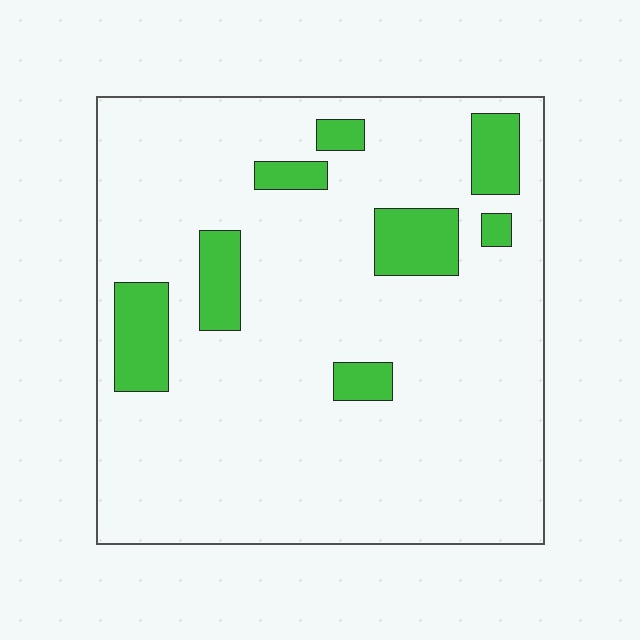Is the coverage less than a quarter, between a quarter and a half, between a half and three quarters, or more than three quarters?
Less than a quarter.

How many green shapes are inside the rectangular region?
8.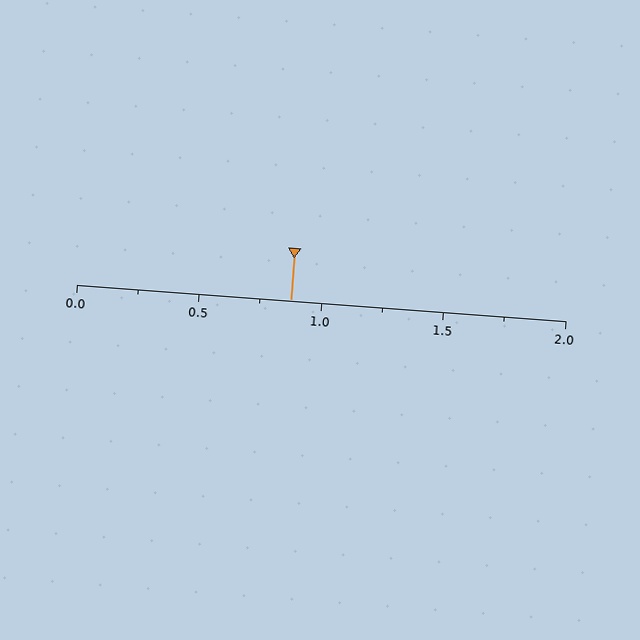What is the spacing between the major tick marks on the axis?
The major ticks are spaced 0.5 apart.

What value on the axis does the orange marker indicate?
The marker indicates approximately 0.88.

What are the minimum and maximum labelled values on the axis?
The axis runs from 0.0 to 2.0.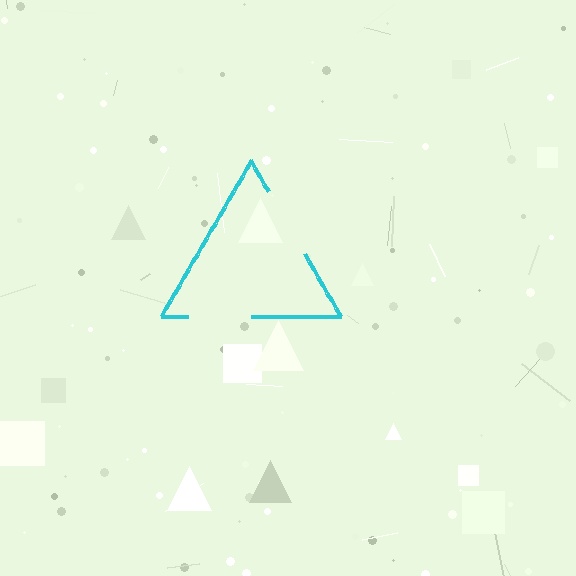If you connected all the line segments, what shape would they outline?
They would outline a triangle.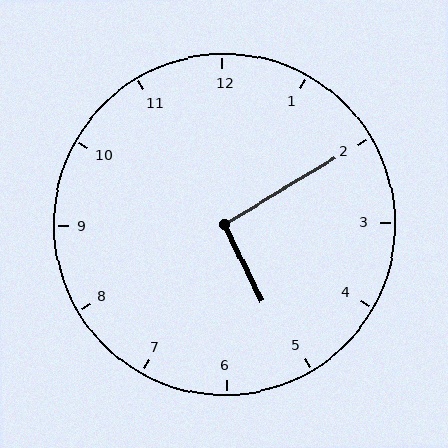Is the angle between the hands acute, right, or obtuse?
It is right.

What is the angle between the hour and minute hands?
Approximately 95 degrees.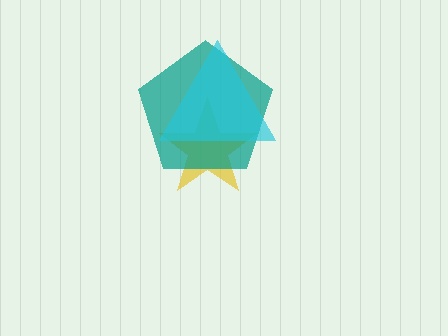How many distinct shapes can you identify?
There are 3 distinct shapes: a yellow star, a teal pentagon, a cyan triangle.